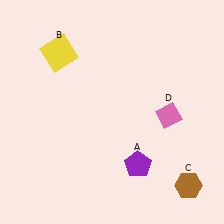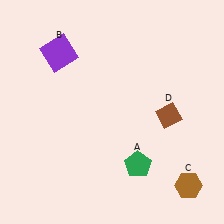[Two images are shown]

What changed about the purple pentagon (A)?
In Image 1, A is purple. In Image 2, it changed to green.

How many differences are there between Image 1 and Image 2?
There are 3 differences between the two images.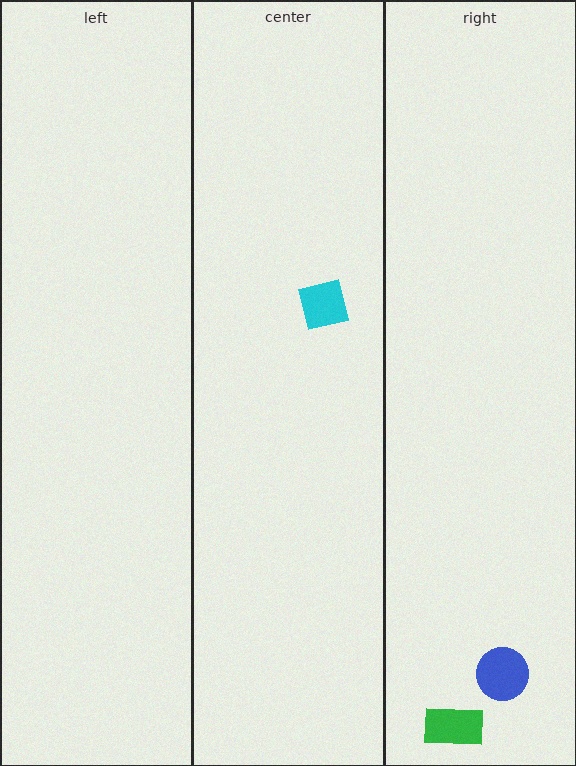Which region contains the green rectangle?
The right region.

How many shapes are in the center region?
1.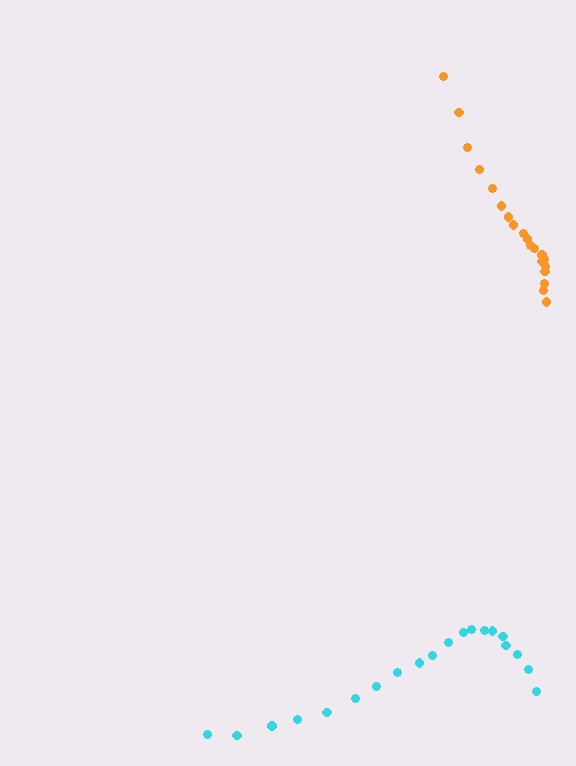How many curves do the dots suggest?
There are 2 distinct paths.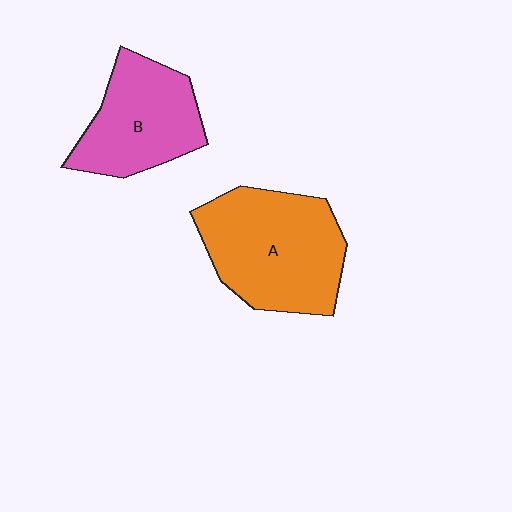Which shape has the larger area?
Shape A (orange).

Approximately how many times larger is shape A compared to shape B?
Approximately 1.3 times.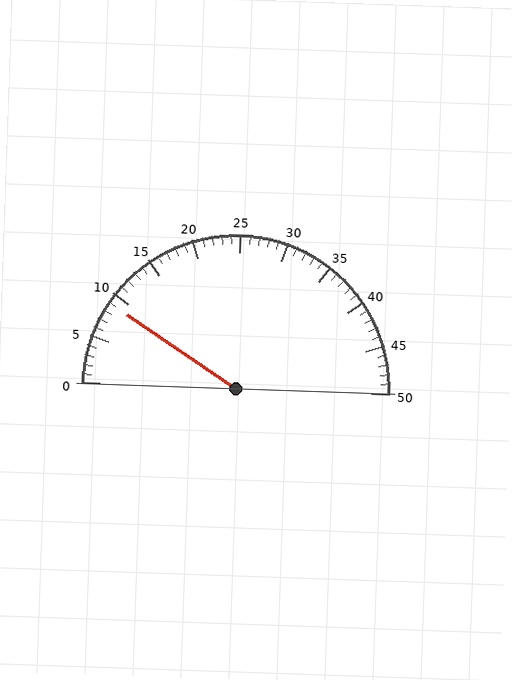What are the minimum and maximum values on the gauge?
The gauge ranges from 0 to 50.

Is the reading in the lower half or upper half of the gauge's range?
The reading is in the lower half of the range (0 to 50).